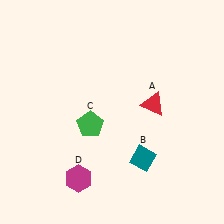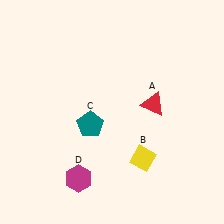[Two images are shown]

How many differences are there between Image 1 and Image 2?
There are 2 differences between the two images.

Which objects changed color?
B changed from teal to yellow. C changed from green to teal.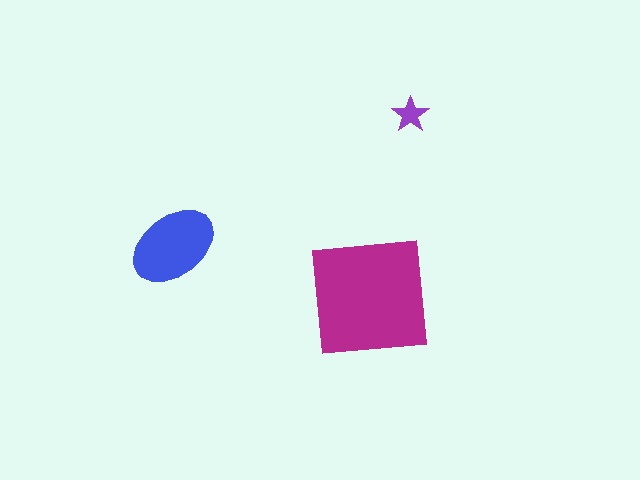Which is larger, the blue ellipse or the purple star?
The blue ellipse.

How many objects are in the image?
There are 3 objects in the image.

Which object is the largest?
The magenta square.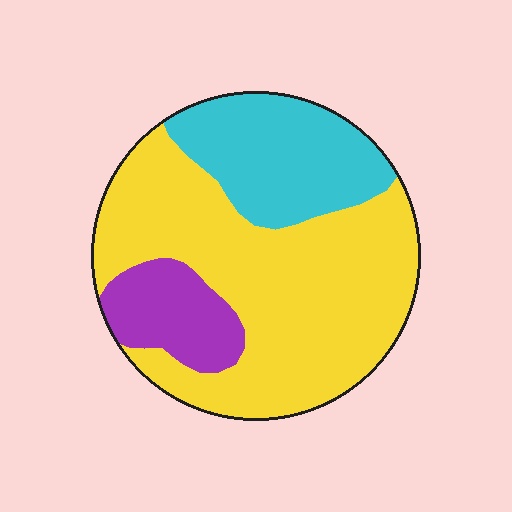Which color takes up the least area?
Purple, at roughly 15%.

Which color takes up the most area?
Yellow, at roughly 60%.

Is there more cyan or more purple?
Cyan.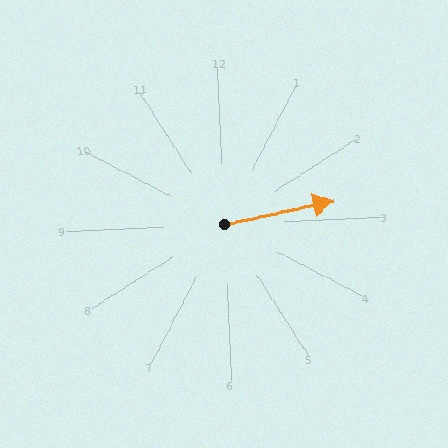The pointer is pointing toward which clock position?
Roughly 3 o'clock.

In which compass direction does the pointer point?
East.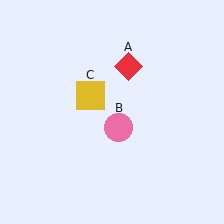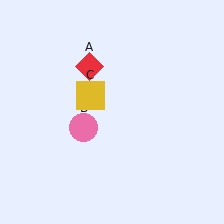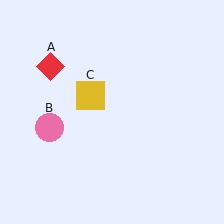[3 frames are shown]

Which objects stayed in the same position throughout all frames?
Yellow square (object C) remained stationary.